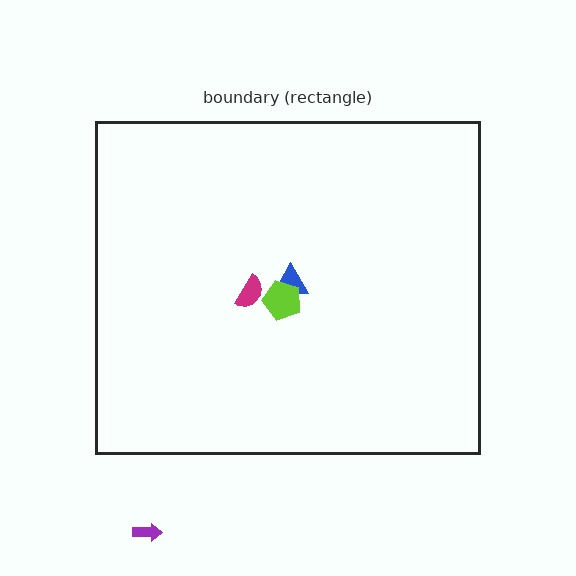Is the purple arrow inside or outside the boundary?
Outside.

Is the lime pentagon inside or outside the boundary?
Inside.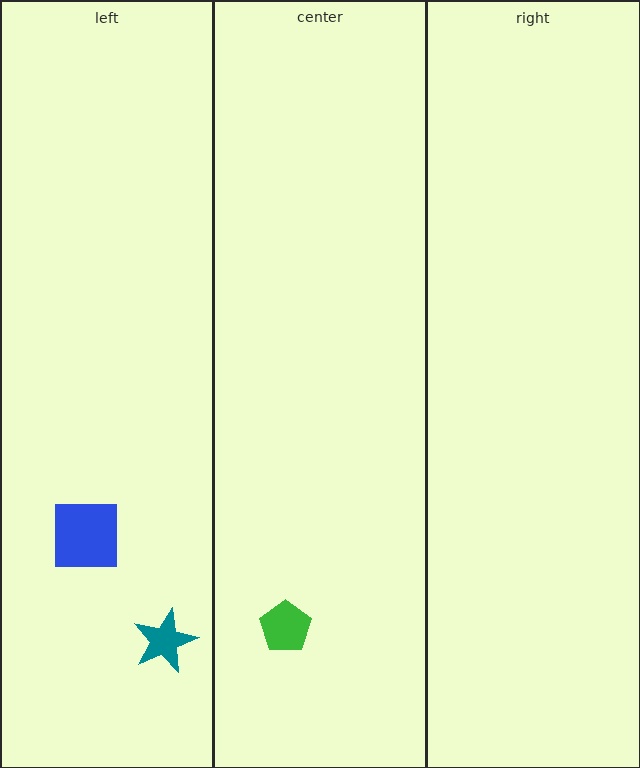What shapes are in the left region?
The teal star, the blue square.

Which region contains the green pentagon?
The center region.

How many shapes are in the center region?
1.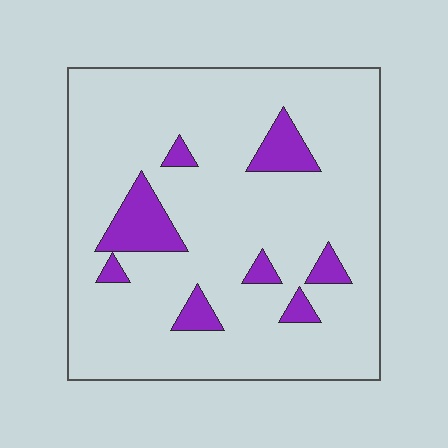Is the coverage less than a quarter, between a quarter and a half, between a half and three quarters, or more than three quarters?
Less than a quarter.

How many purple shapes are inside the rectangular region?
8.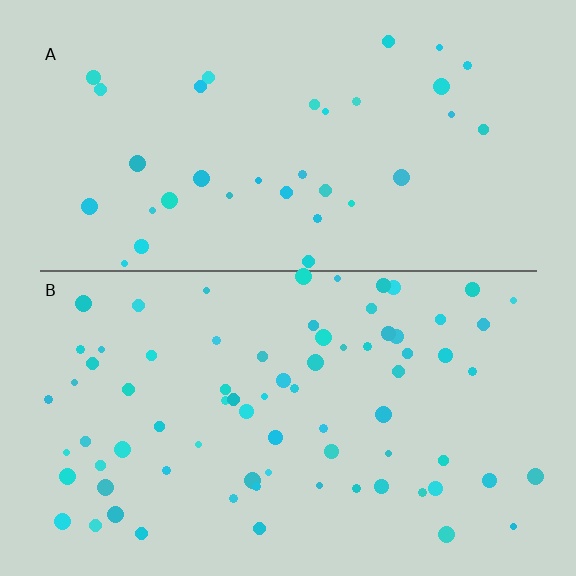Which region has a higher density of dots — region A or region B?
B (the bottom).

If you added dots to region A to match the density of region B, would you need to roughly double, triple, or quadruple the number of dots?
Approximately double.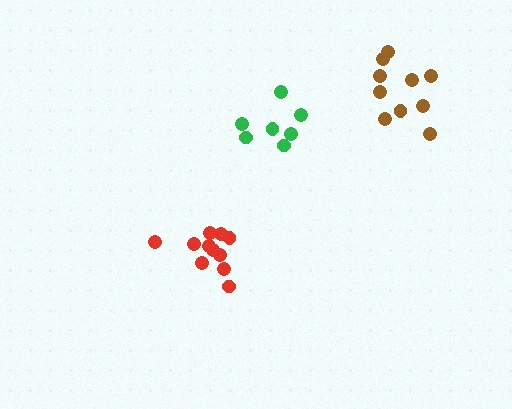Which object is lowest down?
The red cluster is bottommost.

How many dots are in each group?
Group 1: 11 dots, Group 2: 11 dots, Group 3: 7 dots (29 total).